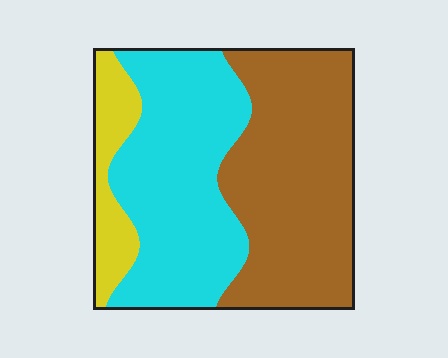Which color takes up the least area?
Yellow, at roughly 10%.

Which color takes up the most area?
Brown, at roughly 45%.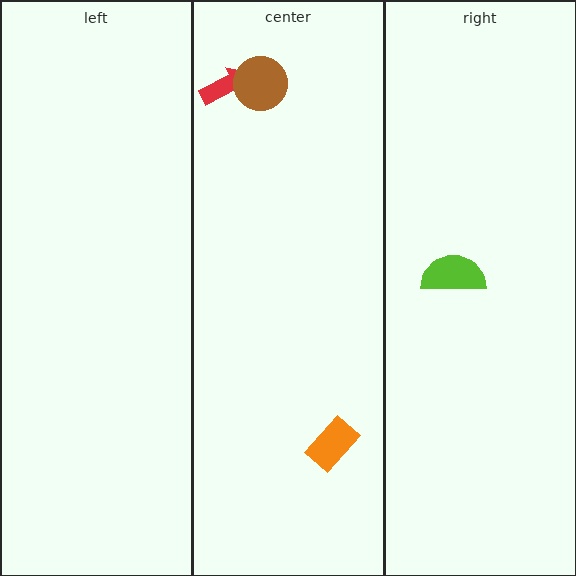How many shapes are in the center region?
3.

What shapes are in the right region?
The lime semicircle.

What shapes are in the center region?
The red arrow, the brown circle, the orange rectangle.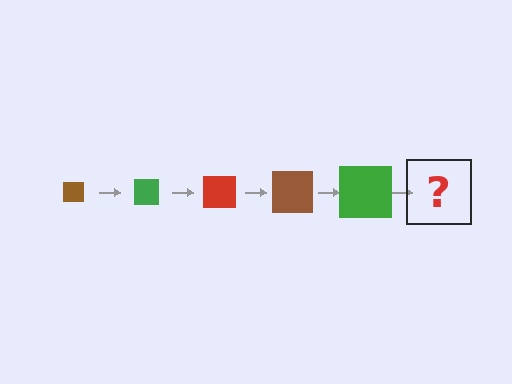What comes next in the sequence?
The next element should be a red square, larger than the previous one.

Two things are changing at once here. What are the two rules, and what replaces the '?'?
The two rules are that the square grows larger each step and the color cycles through brown, green, and red. The '?' should be a red square, larger than the previous one.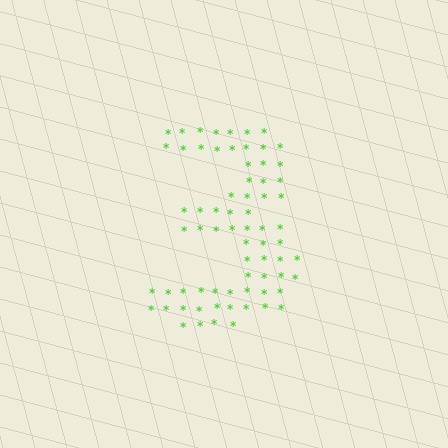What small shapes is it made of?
It is made of small asterisks.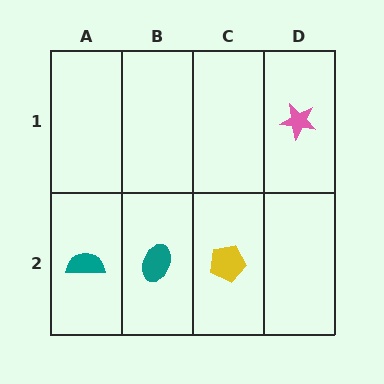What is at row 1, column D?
A pink star.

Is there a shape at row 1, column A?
No, that cell is empty.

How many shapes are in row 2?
3 shapes.